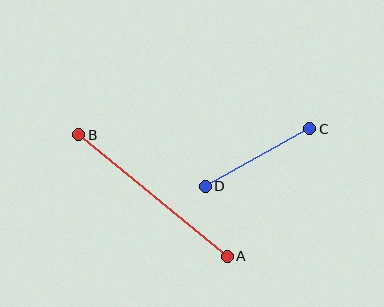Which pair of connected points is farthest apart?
Points A and B are farthest apart.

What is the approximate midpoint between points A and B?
The midpoint is at approximately (153, 196) pixels.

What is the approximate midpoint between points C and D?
The midpoint is at approximately (257, 158) pixels.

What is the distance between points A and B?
The distance is approximately 192 pixels.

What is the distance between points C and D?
The distance is approximately 119 pixels.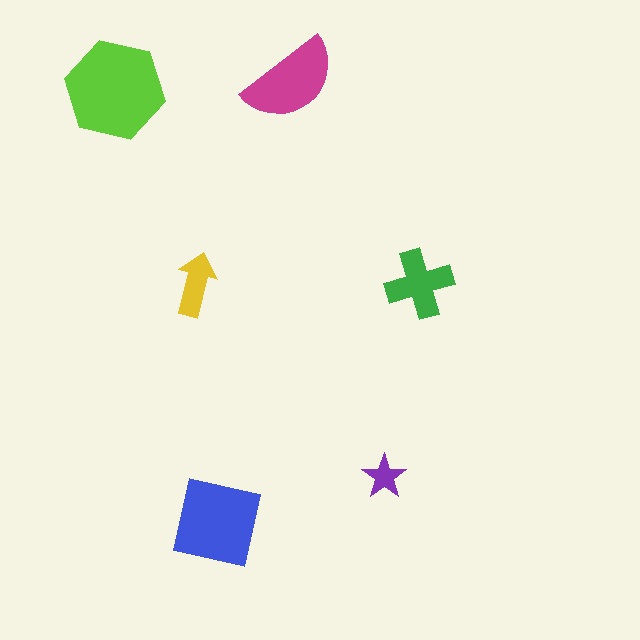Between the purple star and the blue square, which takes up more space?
The blue square.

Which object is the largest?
The lime hexagon.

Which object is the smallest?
The purple star.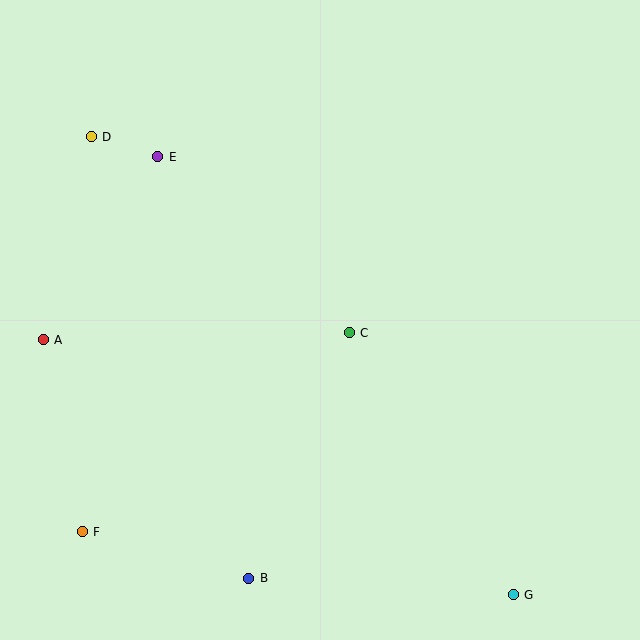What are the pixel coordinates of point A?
Point A is at (43, 340).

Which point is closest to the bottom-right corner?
Point G is closest to the bottom-right corner.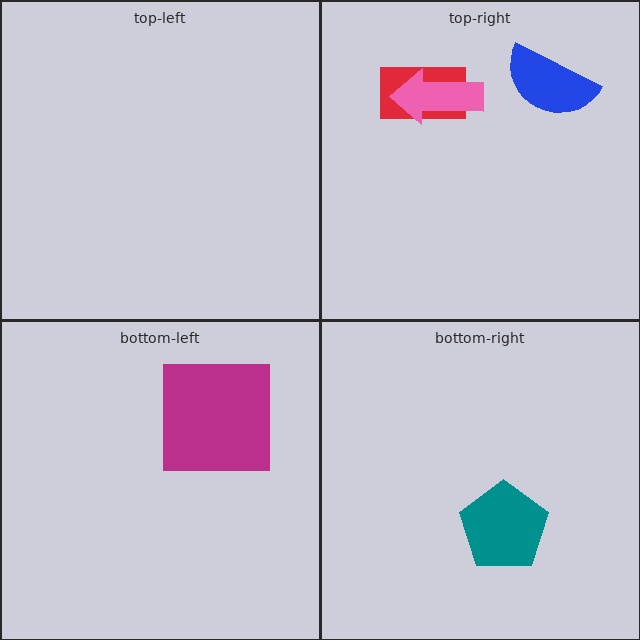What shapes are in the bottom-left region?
The magenta square.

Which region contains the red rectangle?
The top-right region.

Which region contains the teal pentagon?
The bottom-right region.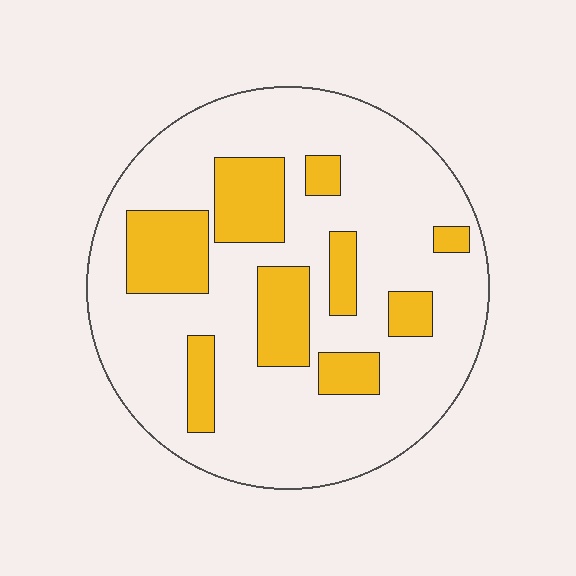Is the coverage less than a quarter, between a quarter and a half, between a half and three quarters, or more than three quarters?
Less than a quarter.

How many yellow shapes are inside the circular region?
9.